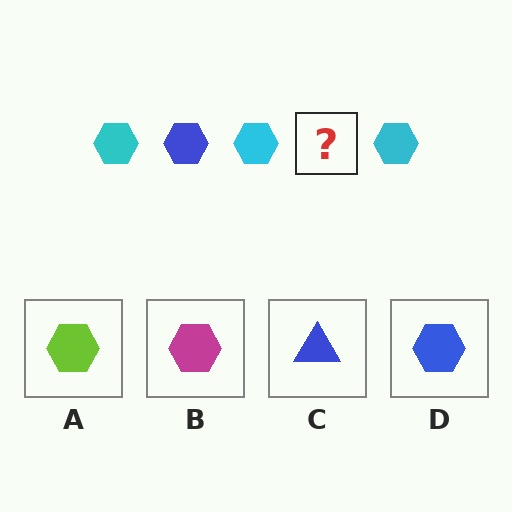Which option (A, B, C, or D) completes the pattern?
D.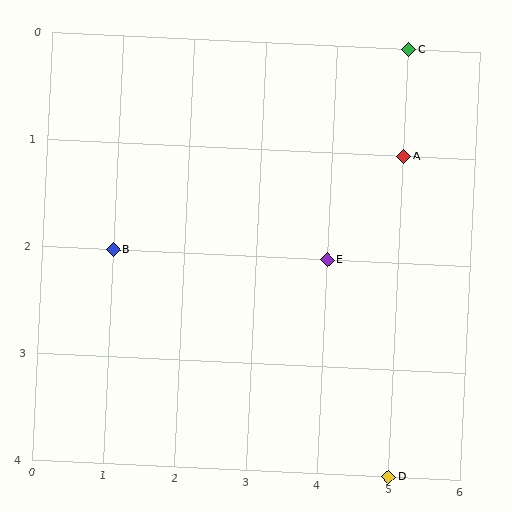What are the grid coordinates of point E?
Point E is at grid coordinates (4, 2).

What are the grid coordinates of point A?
Point A is at grid coordinates (5, 1).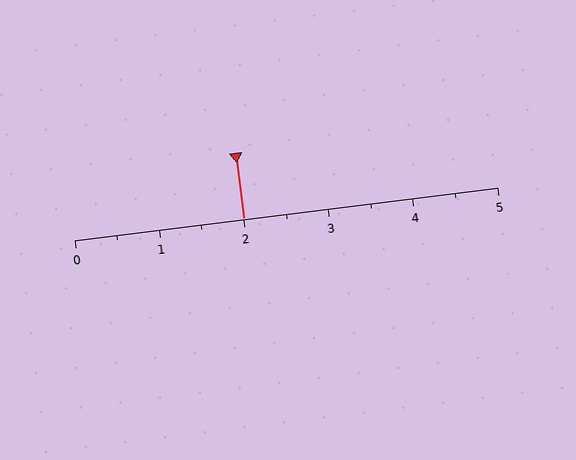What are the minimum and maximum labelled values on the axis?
The axis runs from 0 to 5.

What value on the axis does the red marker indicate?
The marker indicates approximately 2.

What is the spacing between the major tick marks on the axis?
The major ticks are spaced 1 apart.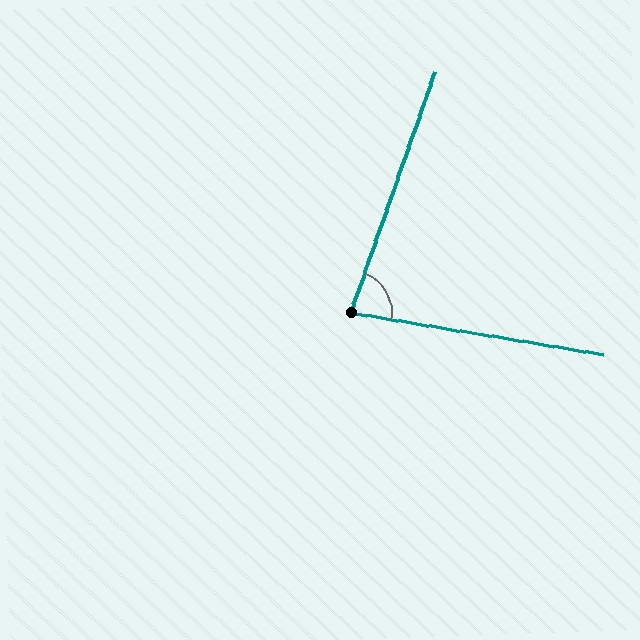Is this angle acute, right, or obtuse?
It is acute.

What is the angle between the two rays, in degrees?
Approximately 80 degrees.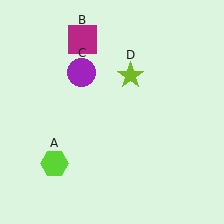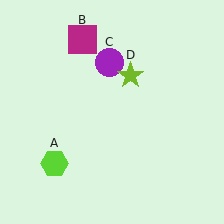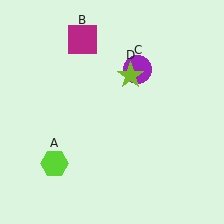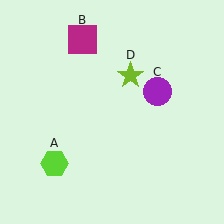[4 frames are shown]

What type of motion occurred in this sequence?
The purple circle (object C) rotated clockwise around the center of the scene.